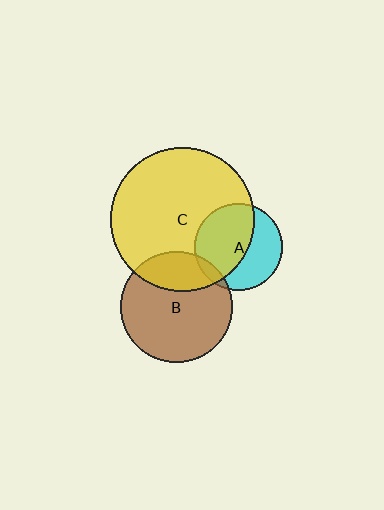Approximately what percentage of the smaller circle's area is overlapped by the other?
Approximately 55%.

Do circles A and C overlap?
Yes.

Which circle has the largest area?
Circle C (yellow).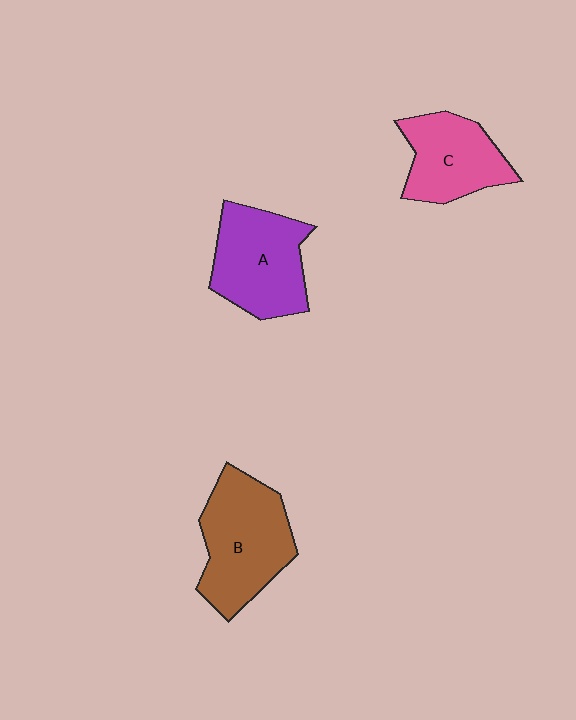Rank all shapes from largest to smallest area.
From largest to smallest: B (brown), A (purple), C (pink).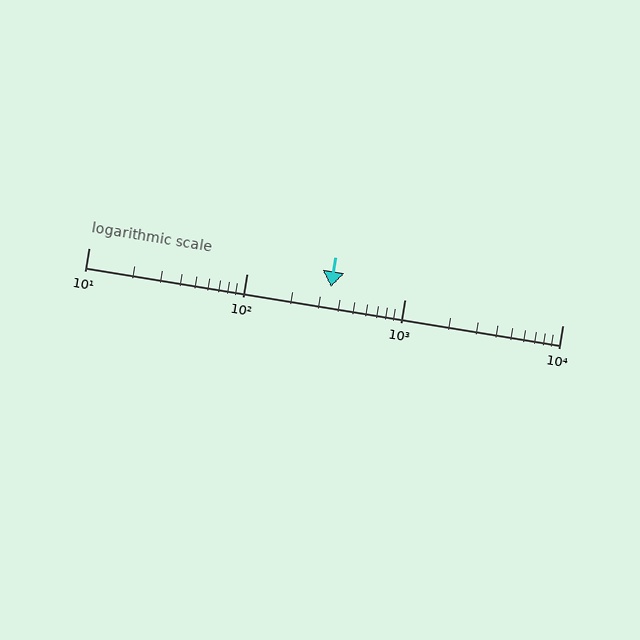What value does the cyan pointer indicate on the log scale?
The pointer indicates approximately 340.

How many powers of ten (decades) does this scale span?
The scale spans 3 decades, from 10 to 10000.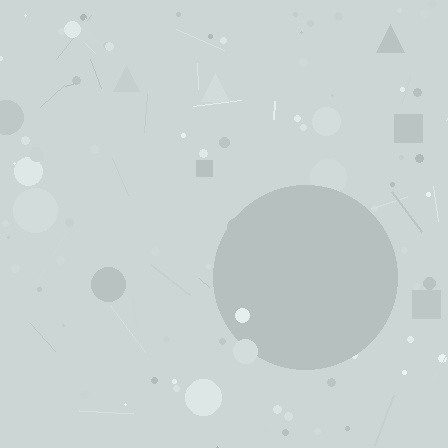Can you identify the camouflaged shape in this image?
The camouflaged shape is a circle.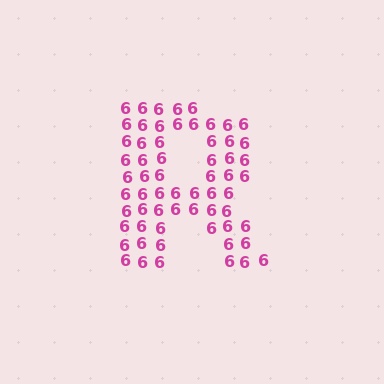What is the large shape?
The large shape is the letter R.